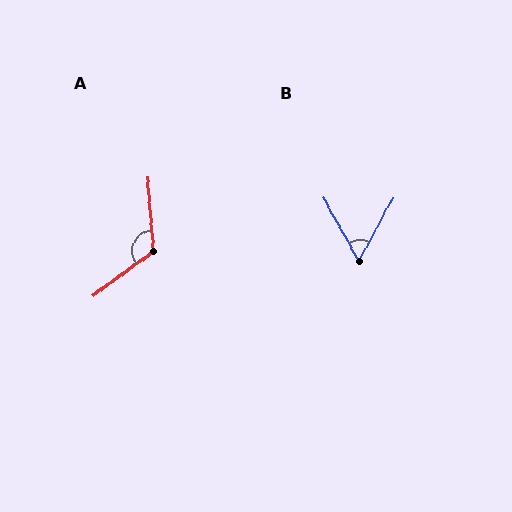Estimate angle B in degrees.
Approximately 57 degrees.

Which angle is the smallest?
B, at approximately 57 degrees.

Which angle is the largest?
A, at approximately 122 degrees.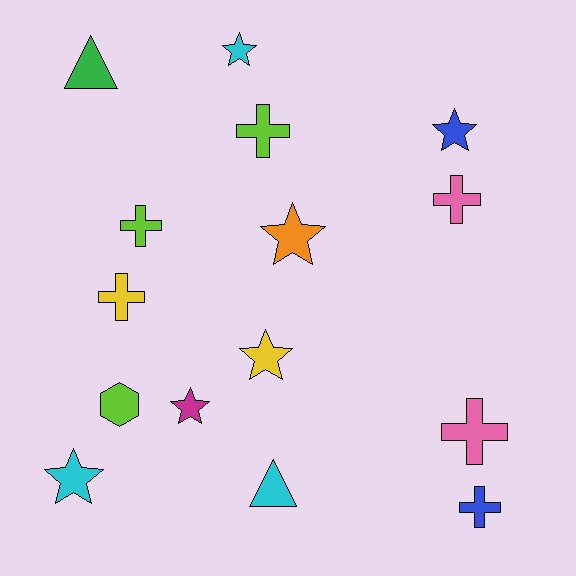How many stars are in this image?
There are 6 stars.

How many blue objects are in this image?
There are 2 blue objects.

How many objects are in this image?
There are 15 objects.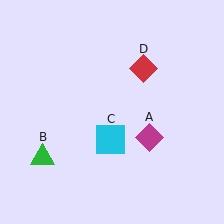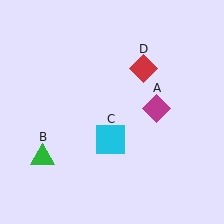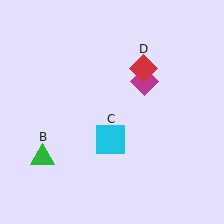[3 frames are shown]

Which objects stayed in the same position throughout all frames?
Green triangle (object B) and cyan square (object C) and red diamond (object D) remained stationary.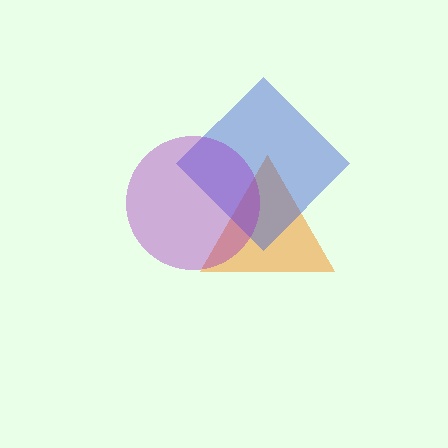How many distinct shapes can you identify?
There are 3 distinct shapes: an orange triangle, a blue diamond, a purple circle.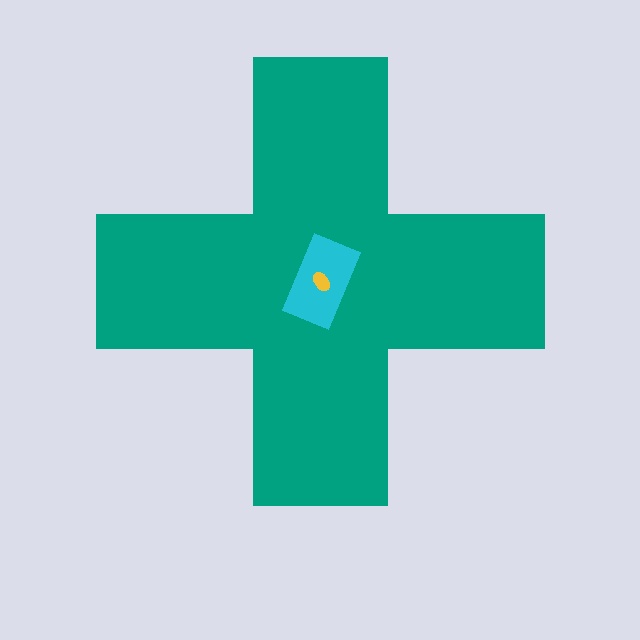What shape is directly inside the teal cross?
The cyan rectangle.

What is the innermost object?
The yellow ellipse.